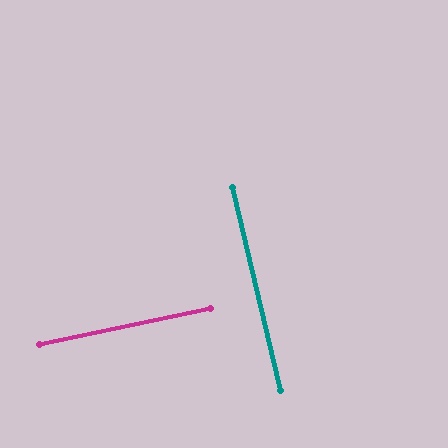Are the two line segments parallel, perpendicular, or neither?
Perpendicular — they meet at approximately 88°.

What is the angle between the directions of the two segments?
Approximately 88 degrees.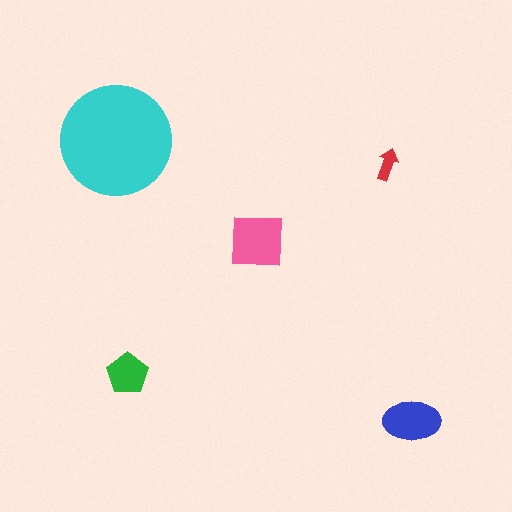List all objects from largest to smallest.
The cyan circle, the pink square, the blue ellipse, the green pentagon, the red arrow.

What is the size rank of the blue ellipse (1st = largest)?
3rd.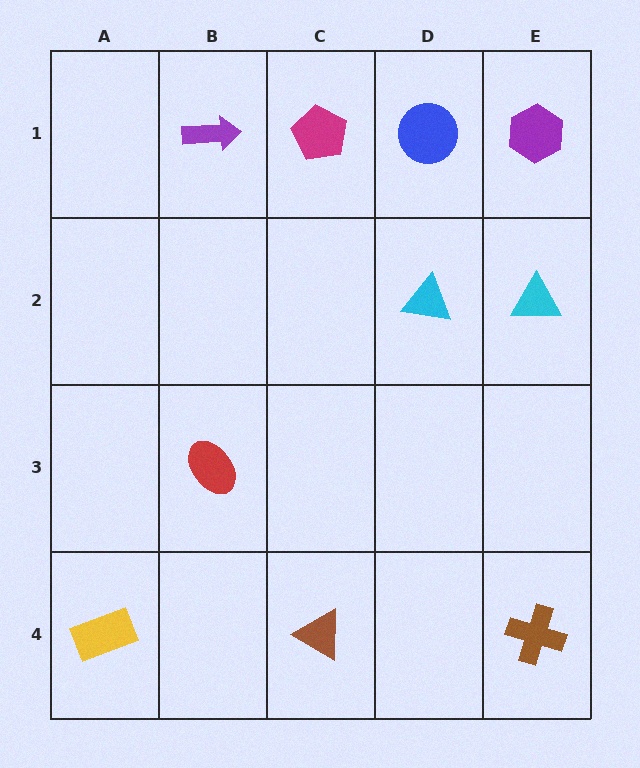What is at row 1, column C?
A magenta pentagon.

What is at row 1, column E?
A purple hexagon.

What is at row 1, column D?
A blue circle.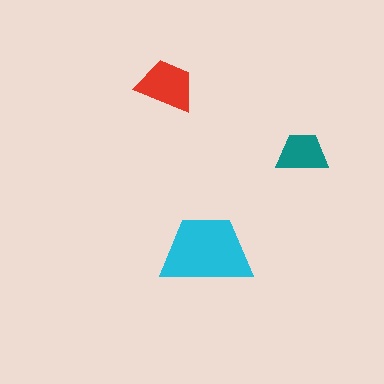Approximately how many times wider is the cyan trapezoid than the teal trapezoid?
About 2 times wider.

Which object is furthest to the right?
The teal trapezoid is rightmost.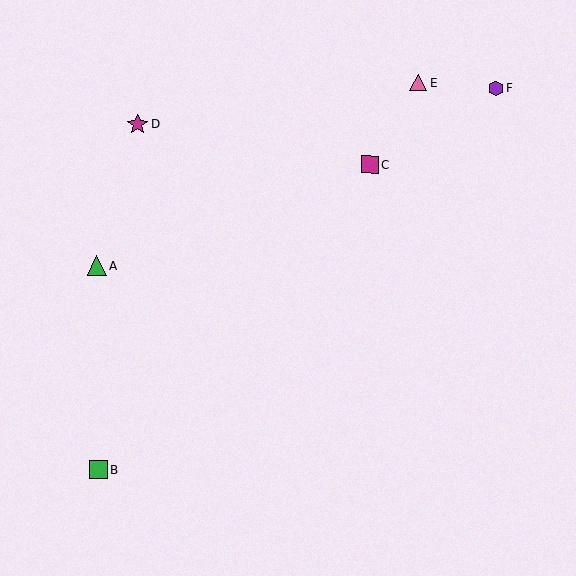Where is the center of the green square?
The center of the green square is at (98, 470).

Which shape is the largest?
The magenta star (labeled D) is the largest.